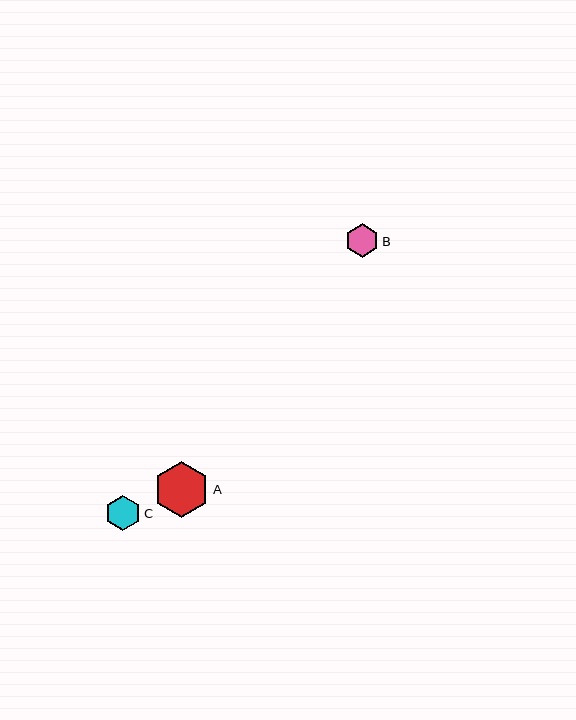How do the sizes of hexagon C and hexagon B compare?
Hexagon C and hexagon B are approximately the same size.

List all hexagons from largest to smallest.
From largest to smallest: A, C, B.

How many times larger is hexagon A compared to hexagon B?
Hexagon A is approximately 1.7 times the size of hexagon B.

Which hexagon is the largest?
Hexagon A is the largest with a size of approximately 56 pixels.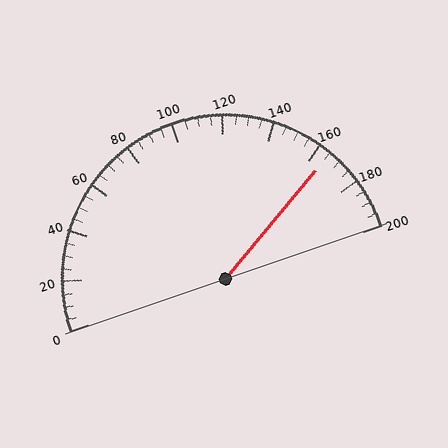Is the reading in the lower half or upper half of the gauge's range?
The reading is in the upper half of the range (0 to 200).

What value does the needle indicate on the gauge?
The needle indicates approximately 165.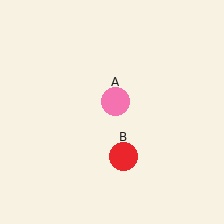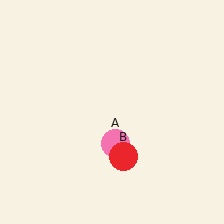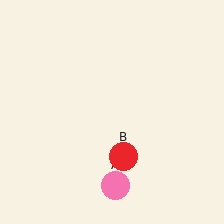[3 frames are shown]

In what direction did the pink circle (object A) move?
The pink circle (object A) moved down.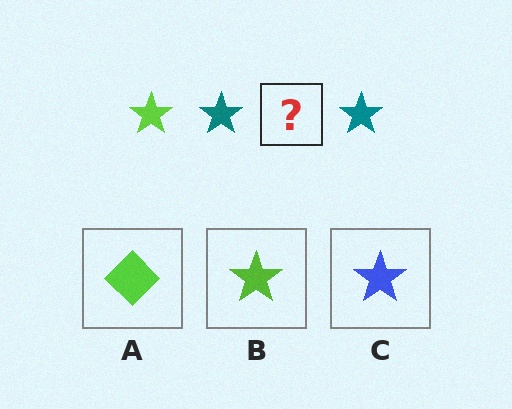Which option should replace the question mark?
Option B.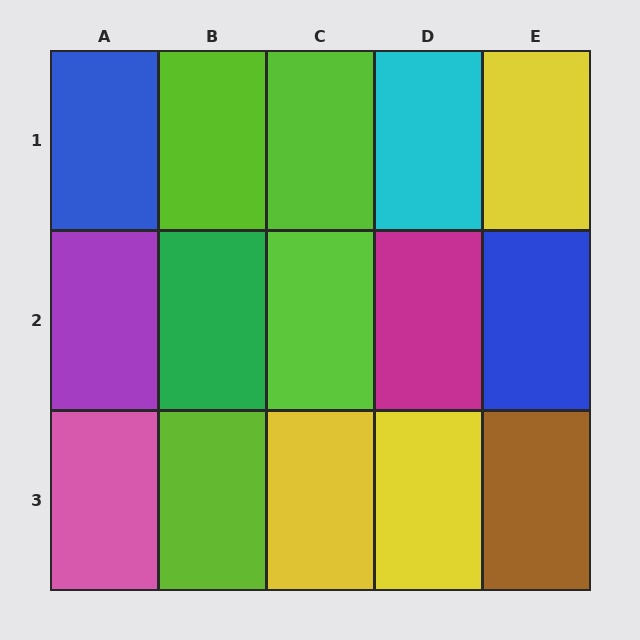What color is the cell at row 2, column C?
Lime.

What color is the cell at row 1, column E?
Yellow.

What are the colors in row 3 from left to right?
Pink, lime, yellow, yellow, brown.